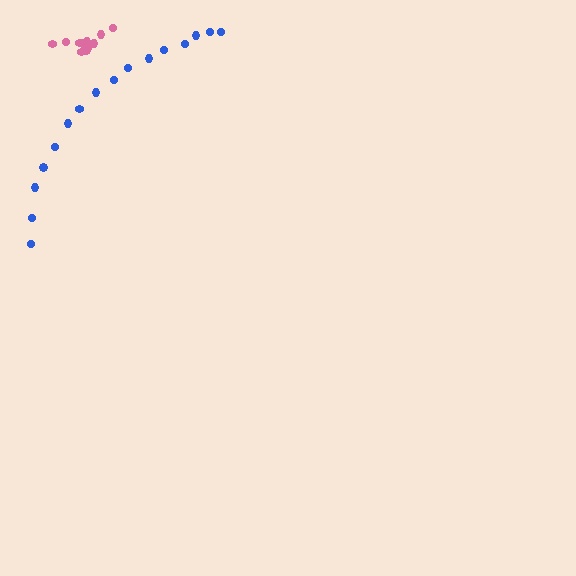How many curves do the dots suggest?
There are 2 distinct paths.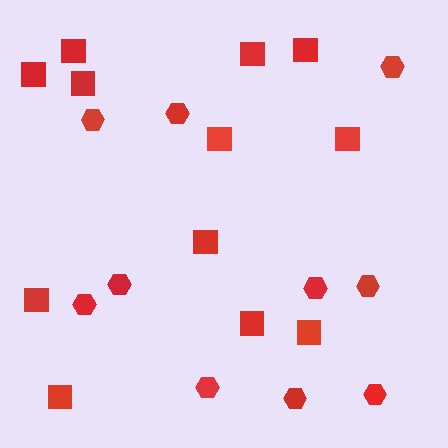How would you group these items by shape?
There are 2 groups: one group of squares (12) and one group of hexagons (10).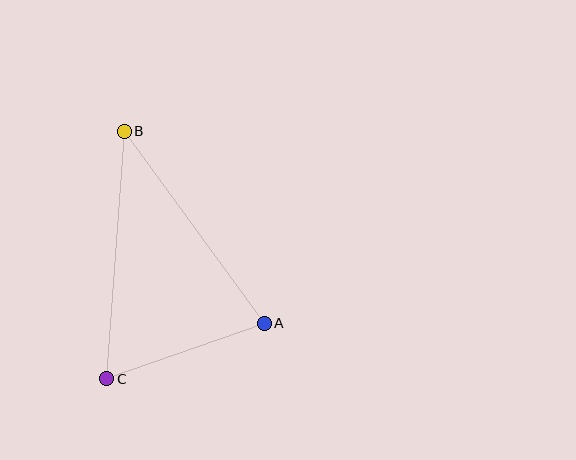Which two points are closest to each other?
Points A and C are closest to each other.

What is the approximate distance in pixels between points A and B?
The distance between A and B is approximately 238 pixels.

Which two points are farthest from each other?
Points B and C are farthest from each other.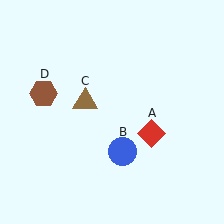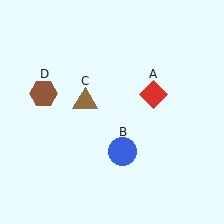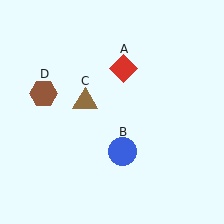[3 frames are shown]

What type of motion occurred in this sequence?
The red diamond (object A) rotated counterclockwise around the center of the scene.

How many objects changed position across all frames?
1 object changed position: red diamond (object A).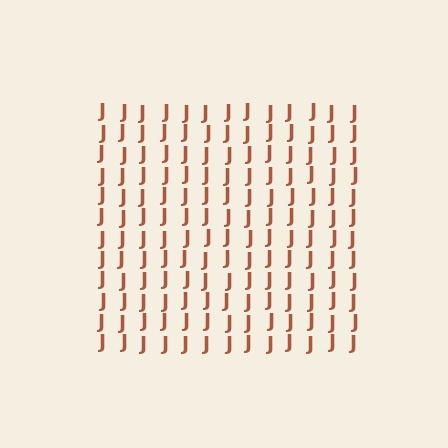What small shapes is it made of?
It is made of small letter J's.